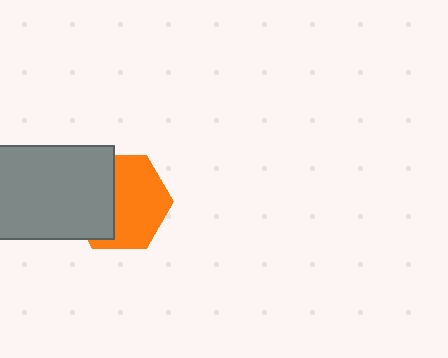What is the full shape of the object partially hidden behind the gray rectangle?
The partially hidden object is an orange hexagon.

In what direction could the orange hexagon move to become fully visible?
The orange hexagon could move right. That would shift it out from behind the gray rectangle entirely.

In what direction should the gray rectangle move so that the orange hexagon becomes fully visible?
The gray rectangle should move left. That is the shortest direction to clear the overlap and leave the orange hexagon fully visible.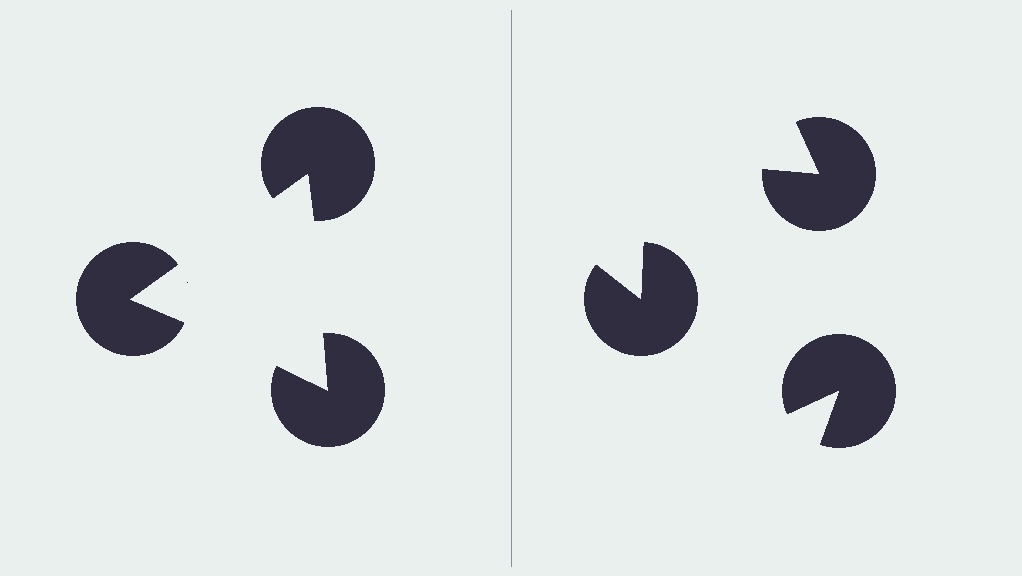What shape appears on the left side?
An illusory triangle.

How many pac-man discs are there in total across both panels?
6 — 3 on each side.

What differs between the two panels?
The pac-man discs are positioned identically on both sides; only the wedge orientations differ. On the left they align to a triangle; on the right they are misaligned.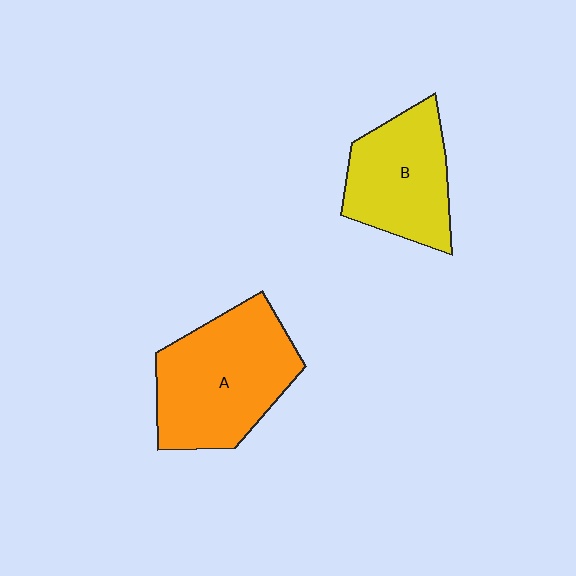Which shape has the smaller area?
Shape B (yellow).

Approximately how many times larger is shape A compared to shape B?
Approximately 1.3 times.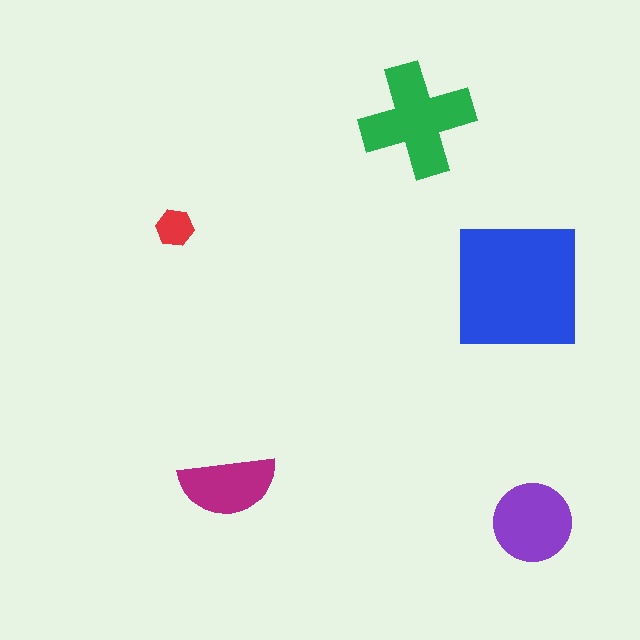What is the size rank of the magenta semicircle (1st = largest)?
4th.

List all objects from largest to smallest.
The blue square, the green cross, the purple circle, the magenta semicircle, the red hexagon.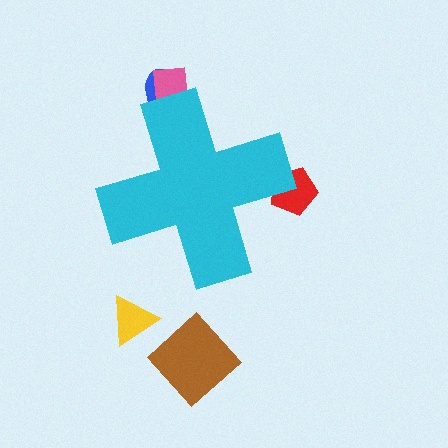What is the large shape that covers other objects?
A cyan cross.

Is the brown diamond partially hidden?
No, the brown diamond is fully visible.